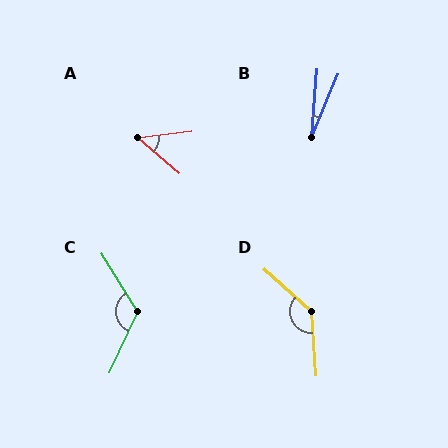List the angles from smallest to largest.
B (19°), A (47°), C (124°), D (136°).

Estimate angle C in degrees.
Approximately 124 degrees.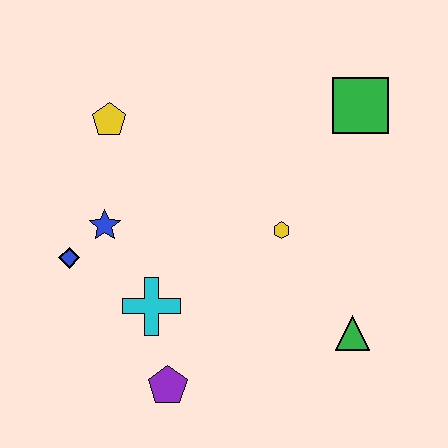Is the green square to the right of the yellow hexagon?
Yes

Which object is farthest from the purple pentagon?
The green square is farthest from the purple pentagon.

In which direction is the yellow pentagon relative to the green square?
The yellow pentagon is to the left of the green square.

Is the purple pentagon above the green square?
No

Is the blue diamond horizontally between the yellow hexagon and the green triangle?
No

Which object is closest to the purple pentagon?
The cyan cross is closest to the purple pentagon.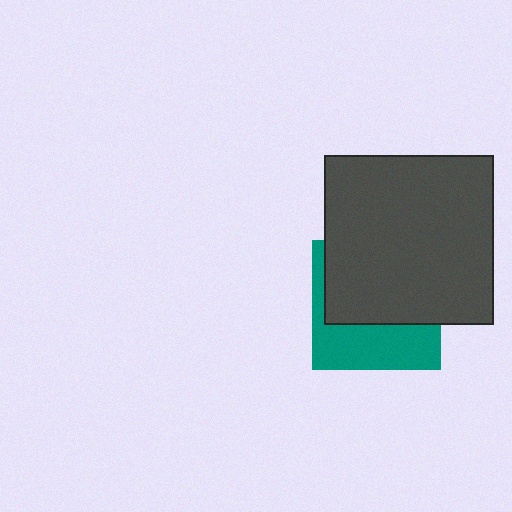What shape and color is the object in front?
The object in front is a dark gray square.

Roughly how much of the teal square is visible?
A small part of it is visible (roughly 40%).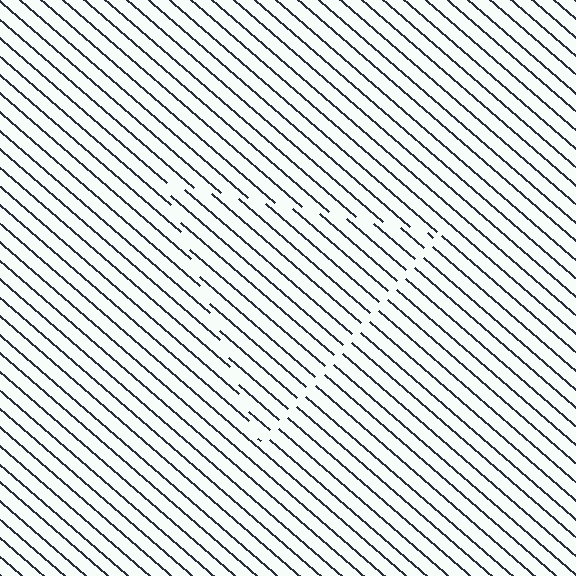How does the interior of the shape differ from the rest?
The interior of the shape contains the same grating, shifted by half a period — the contour is defined by the phase discontinuity where line-ends from the inner and outer gratings abut.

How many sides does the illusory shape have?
3 sides — the line-ends trace a triangle.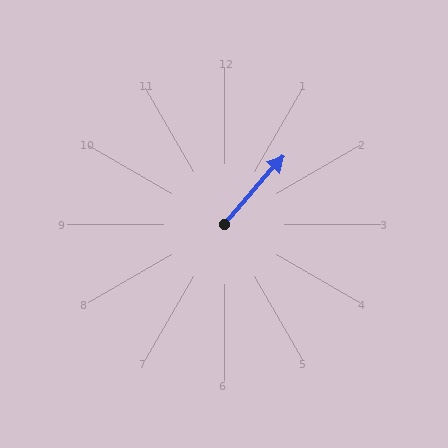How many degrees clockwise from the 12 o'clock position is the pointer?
Approximately 41 degrees.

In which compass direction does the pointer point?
Northeast.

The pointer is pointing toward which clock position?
Roughly 1 o'clock.